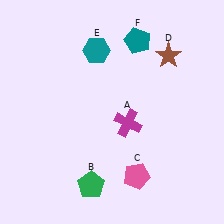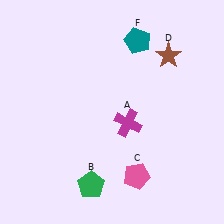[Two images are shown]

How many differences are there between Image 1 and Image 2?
There is 1 difference between the two images.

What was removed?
The teal hexagon (E) was removed in Image 2.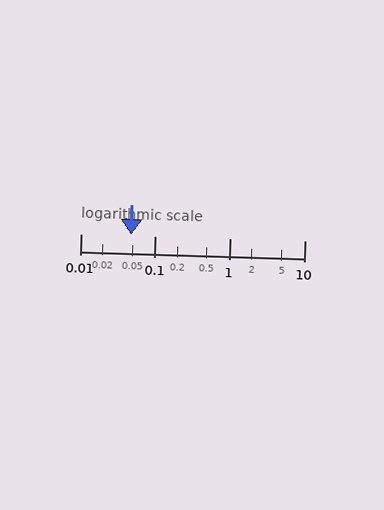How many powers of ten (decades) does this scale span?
The scale spans 3 decades, from 0.01 to 10.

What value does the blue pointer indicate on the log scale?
The pointer indicates approximately 0.047.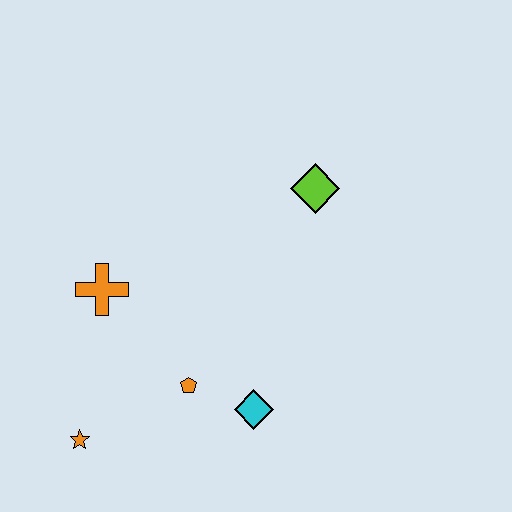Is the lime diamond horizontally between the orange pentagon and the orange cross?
No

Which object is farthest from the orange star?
The lime diamond is farthest from the orange star.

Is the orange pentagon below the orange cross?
Yes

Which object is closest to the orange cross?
The orange pentagon is closest to the orange cross.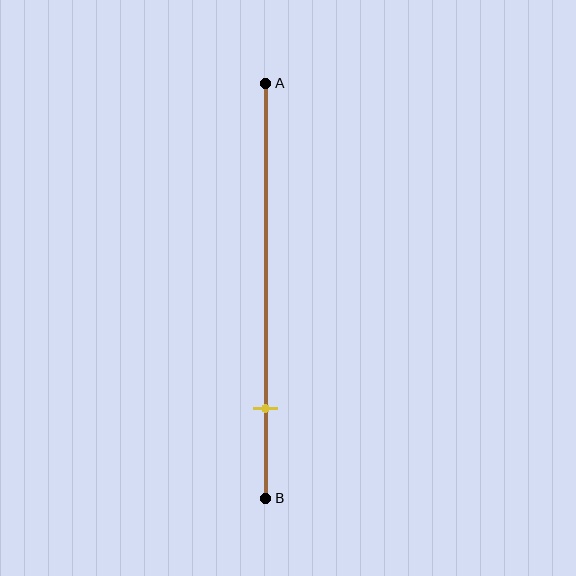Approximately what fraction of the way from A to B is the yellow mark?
The yellow mark is approximately 80% of the way from A to B.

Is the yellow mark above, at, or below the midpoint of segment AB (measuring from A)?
The yellow mark is below the midpoint of segment AB.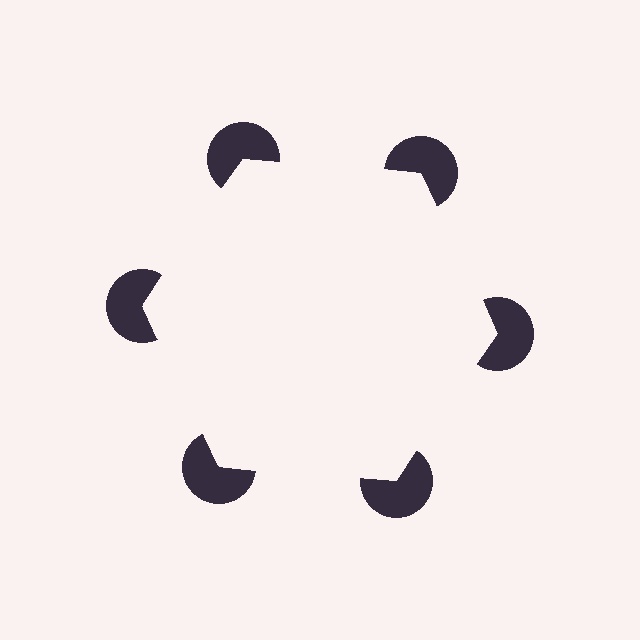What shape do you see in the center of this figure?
An illusory hexagon — its edges are inferred from the aligned wedge cuts in the pac-man discs, not physically drawn.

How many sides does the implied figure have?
6 sides.